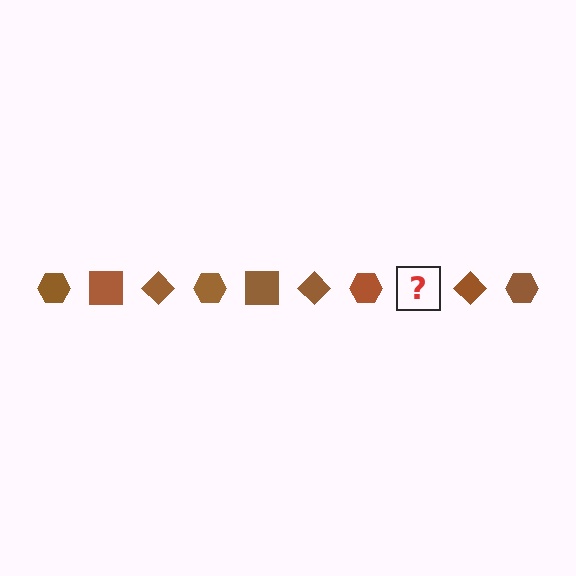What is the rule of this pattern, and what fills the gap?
The rule is that the pattern cycles through hexagon, square, diamond shapes in brown. The gap should be filled with a brown square.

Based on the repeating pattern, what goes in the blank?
The blank should be a brown square.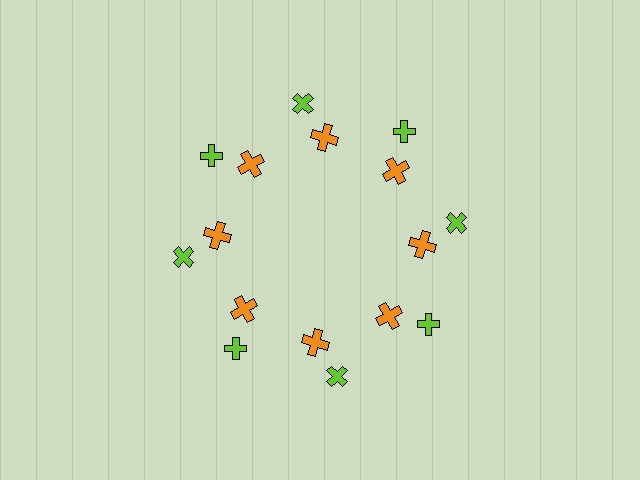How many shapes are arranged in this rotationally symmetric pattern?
There are 16 shapes, arranged in 8 groups of 2.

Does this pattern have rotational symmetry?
Yes, this pattern has 8-fold rotational symmetry. It looks the same after rotating 45 degrees around the center.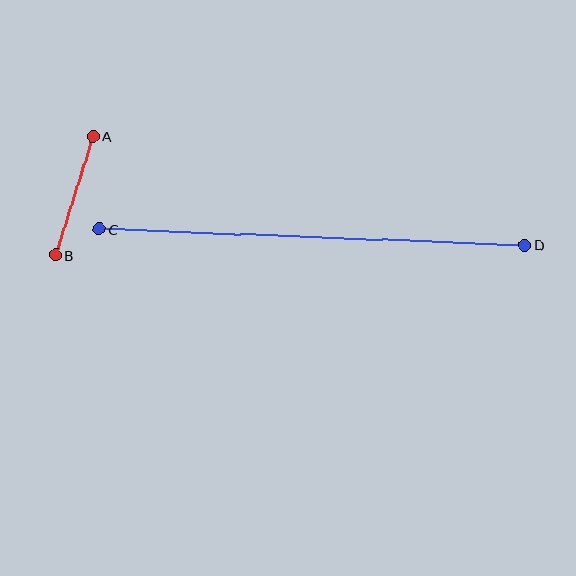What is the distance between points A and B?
The distance is approximately 125 pixels.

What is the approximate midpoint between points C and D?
The midpoint is at approximately (312, 237) pixels.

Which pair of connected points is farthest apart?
Points C and D are farthest apart.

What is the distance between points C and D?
The distance is approximately 426 pixels.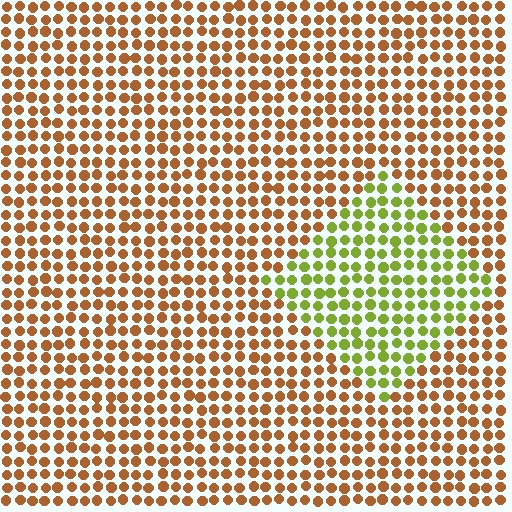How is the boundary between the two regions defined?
The boundary is defined purely by a slight shift in hue (about 57 degrees). Spacing, size, and orientation are identical on both sides.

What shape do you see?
I see a diamond.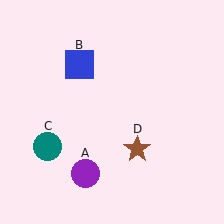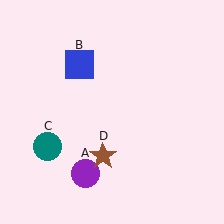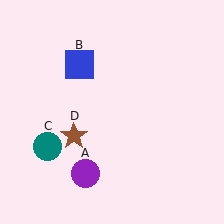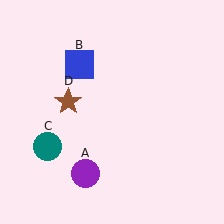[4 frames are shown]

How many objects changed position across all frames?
1 object changed position: brown star (object D).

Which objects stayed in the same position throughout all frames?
Purple circle (object A) and blue square (object B) and teal circle (object C) remained stationary.